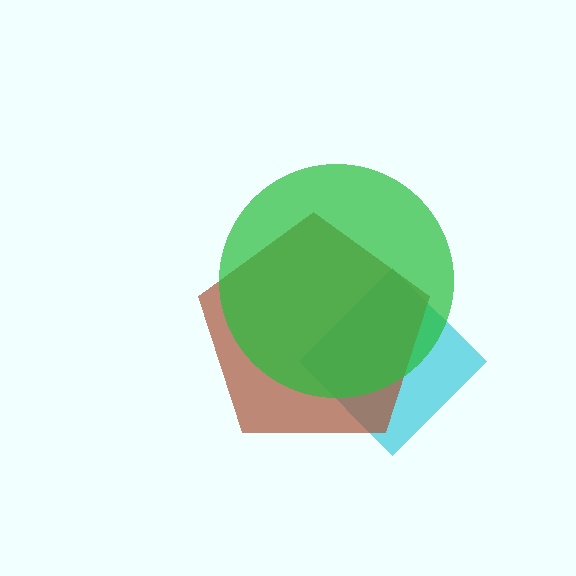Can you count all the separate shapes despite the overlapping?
Yes, there are 3 separate shapes.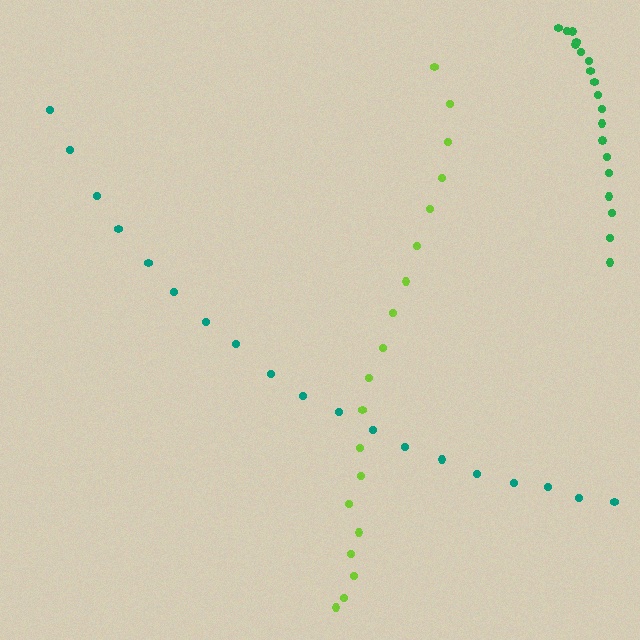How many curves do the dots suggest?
There are 3 distinct paths.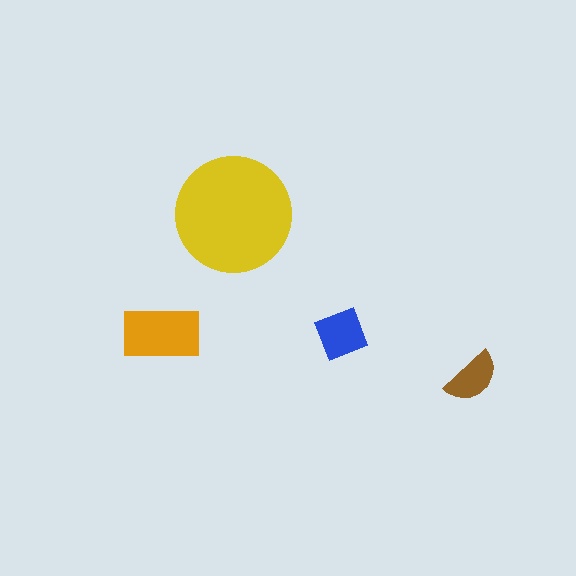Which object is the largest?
The yellow circle.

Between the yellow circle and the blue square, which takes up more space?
The yellow circle.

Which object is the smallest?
The brown semicircle.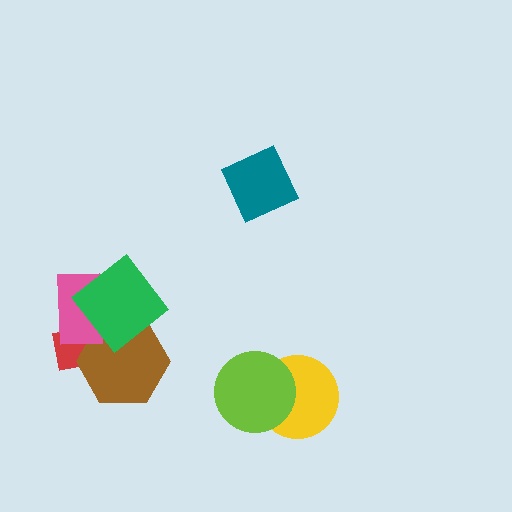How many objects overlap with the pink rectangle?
3 objects overlap with the pink rectangle.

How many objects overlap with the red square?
3 objects overlap with the red square.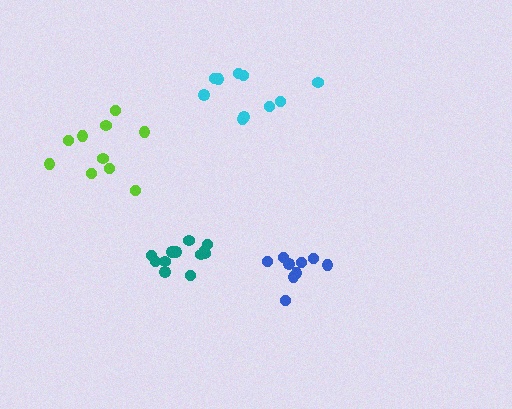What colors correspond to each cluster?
The clusters are colored: blue, cyan, teal, lime.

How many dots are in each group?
Group 1: 9 dots, Group 2: 10 dots, Group 3: 12 dots, Group 4: 10 dots (41 total).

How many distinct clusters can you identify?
There are 4 distinct clusters.